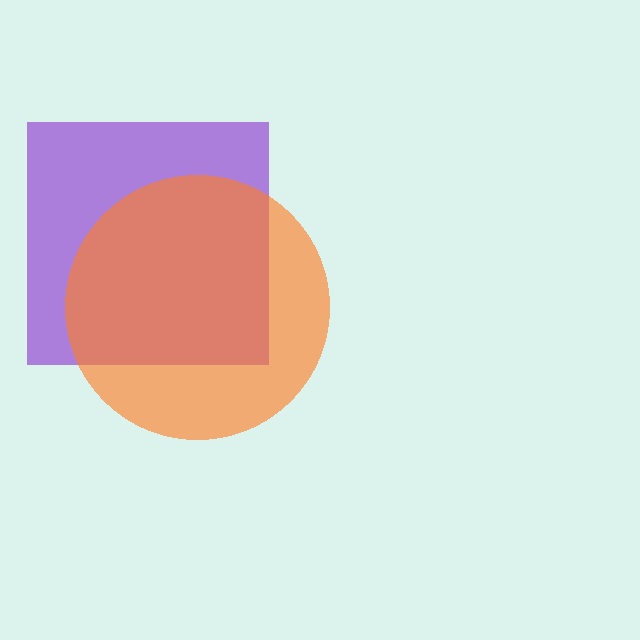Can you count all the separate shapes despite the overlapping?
Yes, there are 2 separate shapes.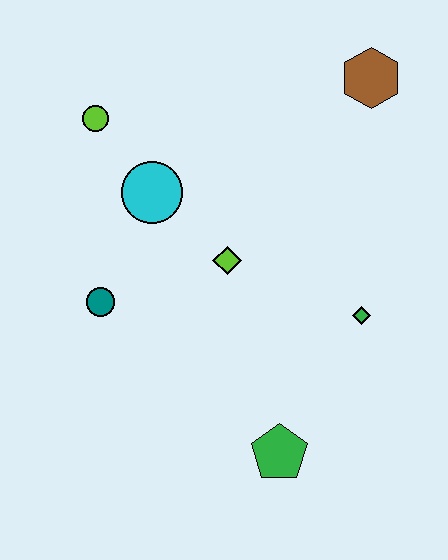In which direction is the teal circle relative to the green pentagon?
The teal circle is to the left of the green pentagon.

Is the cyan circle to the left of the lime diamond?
Yes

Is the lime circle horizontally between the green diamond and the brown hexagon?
No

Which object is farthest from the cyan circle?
The green pentagon is farthest from the cyan circle.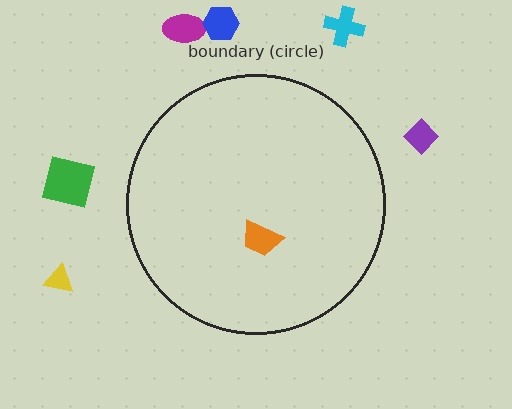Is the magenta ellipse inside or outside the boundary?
Outside.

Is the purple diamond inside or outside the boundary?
Outside.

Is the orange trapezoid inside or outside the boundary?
Inside.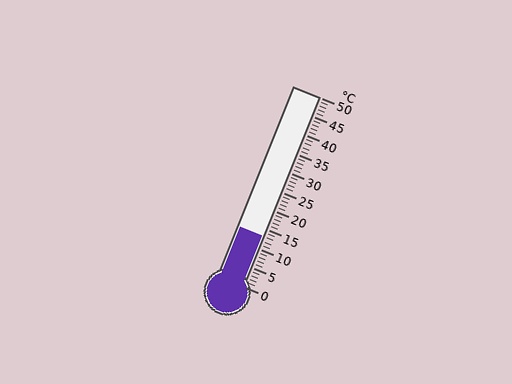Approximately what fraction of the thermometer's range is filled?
The thermometer is filled to approximately 25% of its range.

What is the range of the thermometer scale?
The thermometer scale ranges from 0°C to 50°C.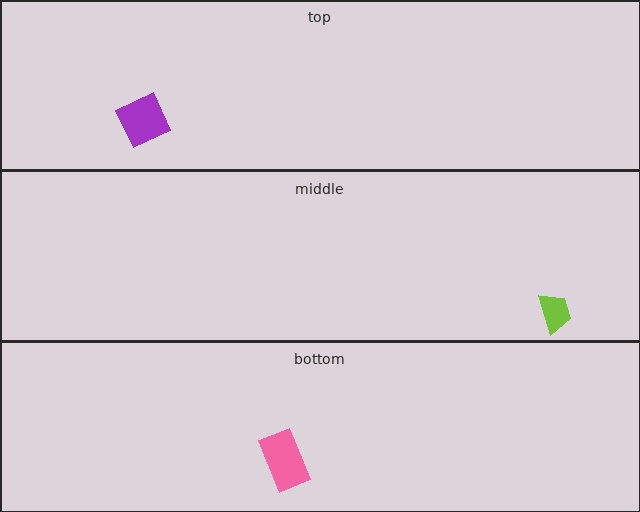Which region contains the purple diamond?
The top region.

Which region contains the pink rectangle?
The bottom region.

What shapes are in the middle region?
The lime trapezoid.